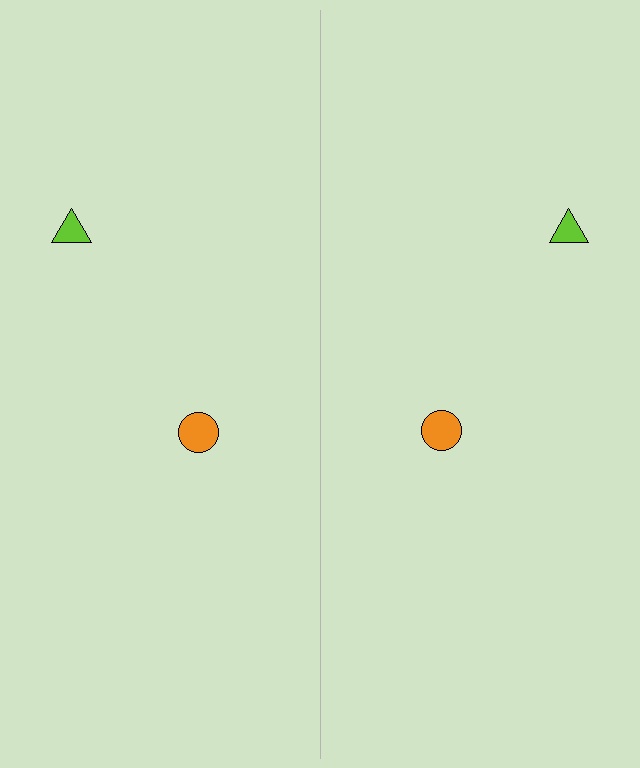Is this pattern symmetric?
Yes, this pattern has bilateral (reflection) symmetry.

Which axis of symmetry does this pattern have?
The pattern has a vertical axis of symmetry running through the center of the image.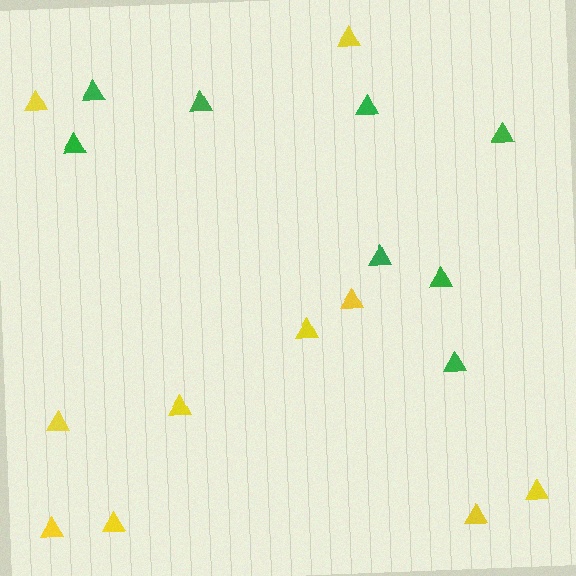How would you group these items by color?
There are 2 groups: one group of green triangles (8) and one group of yellow triangles (10).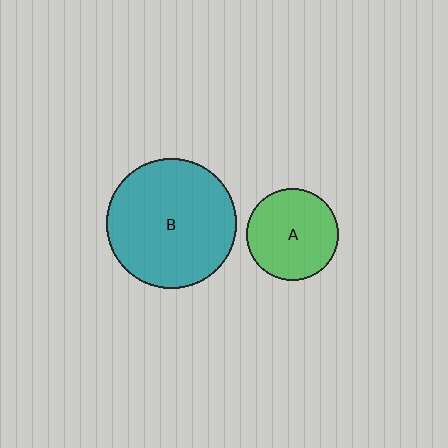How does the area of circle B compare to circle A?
Approximately 2.0 times.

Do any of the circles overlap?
No, none of the circles overlap.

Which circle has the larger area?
Circle B (teal).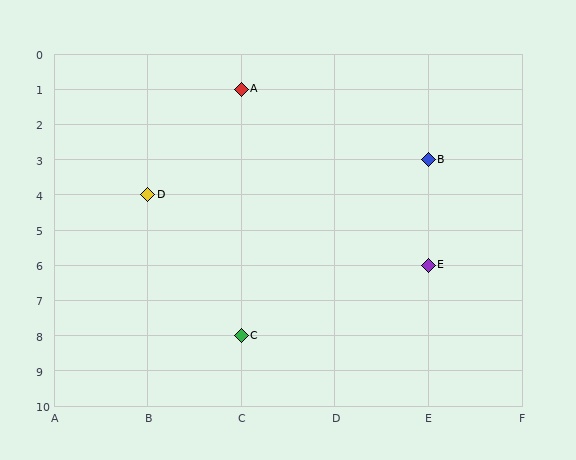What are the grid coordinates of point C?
Point C is at grid coordinates (C, 8).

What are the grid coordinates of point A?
Point A is at grid coordinates (C, 1).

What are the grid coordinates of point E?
Point E is at grid coordinates (E, 6).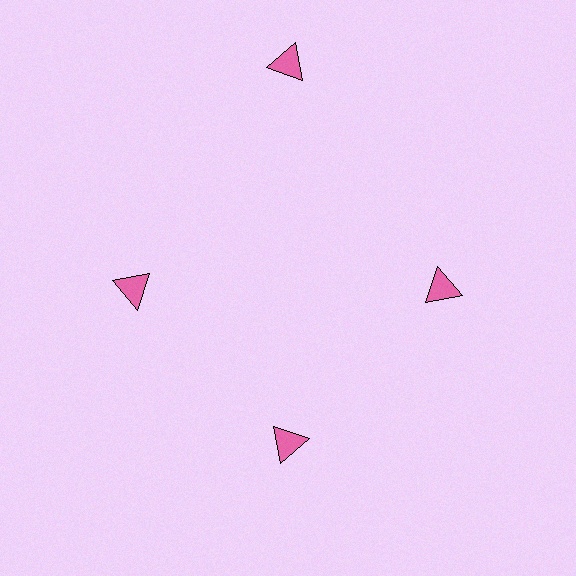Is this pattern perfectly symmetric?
No. The 4 pink triangles are arranged in a ring, but one element near the 12 o'clock position is pushed outward from the center, breaking the 4-fold rotational symmetry.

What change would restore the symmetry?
The symmetry would be restored by moving it inward, back onto the ring so that all 4 triangles sit at equal angles and equal distance from the center.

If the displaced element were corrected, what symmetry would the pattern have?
It would have 4-fold rotational symmetry — the pattern would map onto itself every 90 degrees.